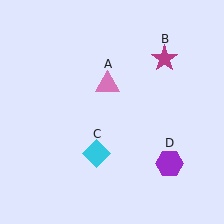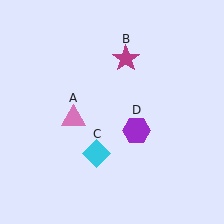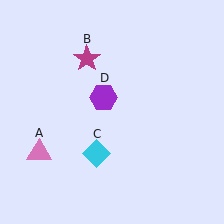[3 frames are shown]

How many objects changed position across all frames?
3 objects changed position: pink triangle (object A), magenta star (object B), purple hexagon (object D).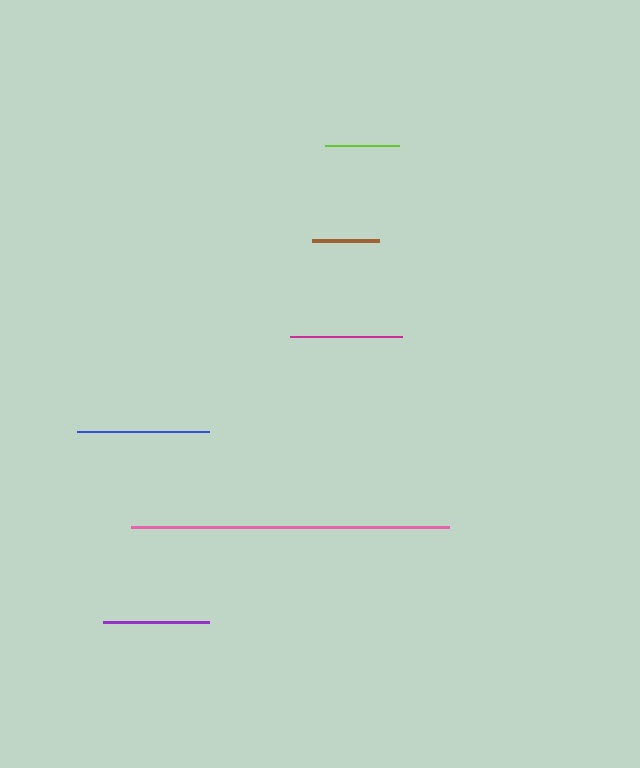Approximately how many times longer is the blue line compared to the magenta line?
The blue line is approximately 1.2 times the length of the magenta line.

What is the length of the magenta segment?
The magenta segment is approximately 112 pixels long.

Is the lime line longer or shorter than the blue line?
The blue line is longer than the lime line.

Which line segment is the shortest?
The brown line is the shortest at approximately 67 pixels.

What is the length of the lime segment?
The lime segment is approximately 74 pixels long.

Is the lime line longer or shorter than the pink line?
The pink line is longer than the lime line.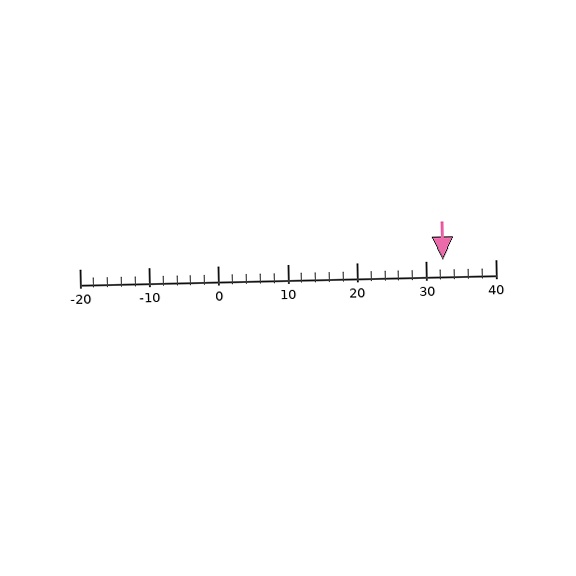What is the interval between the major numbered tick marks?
The major tick marks are spaced 10 units apart.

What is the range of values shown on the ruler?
The ruler shows values from -20 to 40.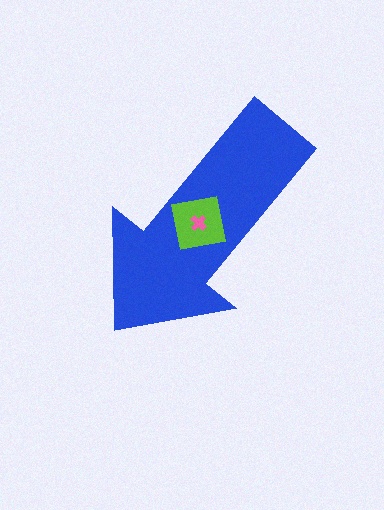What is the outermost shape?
The blue arrow.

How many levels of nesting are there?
3.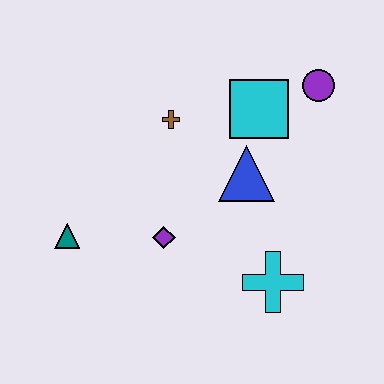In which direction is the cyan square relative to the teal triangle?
The cyan square is to the right of the teal triangle.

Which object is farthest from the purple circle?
The teal triangle is farthest from the purple circle.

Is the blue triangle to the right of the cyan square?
No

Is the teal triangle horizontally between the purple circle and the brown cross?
No